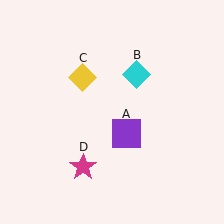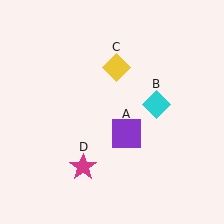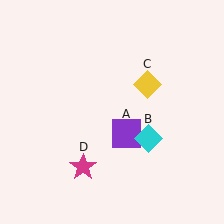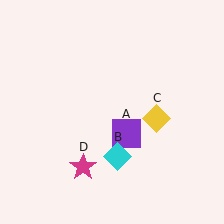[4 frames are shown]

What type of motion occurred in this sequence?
The cyan diamond (object B), yellow diamond (object C) rotated clockwise around the center of the scene.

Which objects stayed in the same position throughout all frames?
Purple square (object A) and magenta star (object D) remained stationary.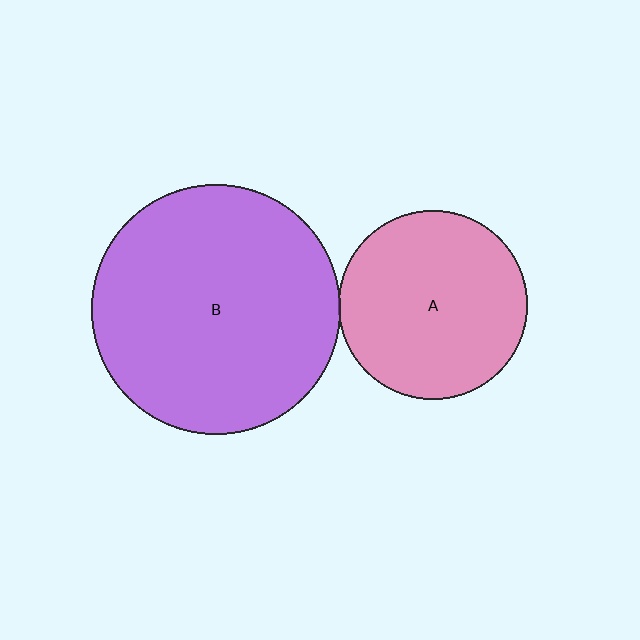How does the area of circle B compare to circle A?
Approximately 1.7 times.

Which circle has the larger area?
Circle B (purple).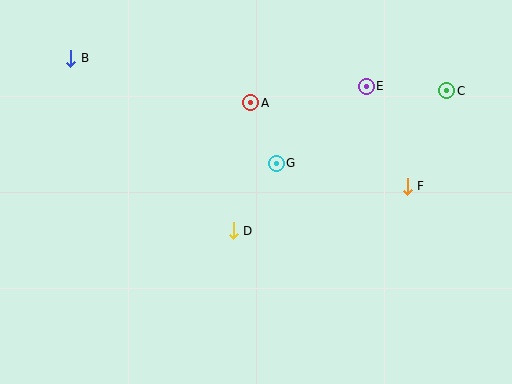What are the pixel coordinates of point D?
Point D is at (233, 231).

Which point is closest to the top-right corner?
Point C is closest to the top-right corner.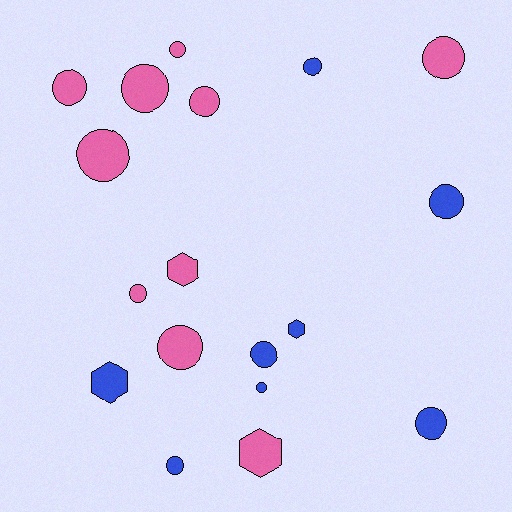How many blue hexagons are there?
There are 2 blue hexagons.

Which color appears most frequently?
Pink, with 10 objects.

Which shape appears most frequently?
Circle, with 14 objects.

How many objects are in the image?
There are 18 objects.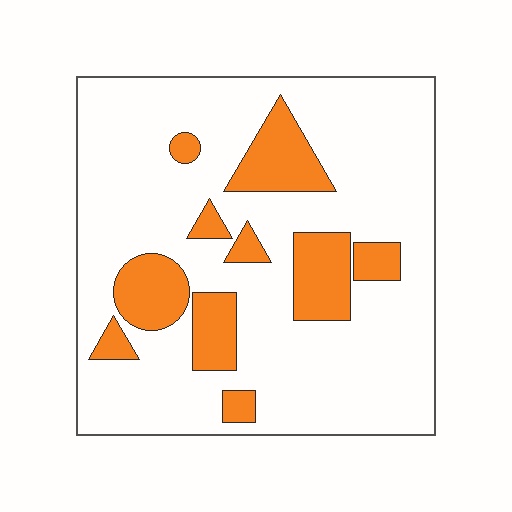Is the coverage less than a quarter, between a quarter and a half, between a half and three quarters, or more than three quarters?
Less than a quarter.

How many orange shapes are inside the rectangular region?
10.